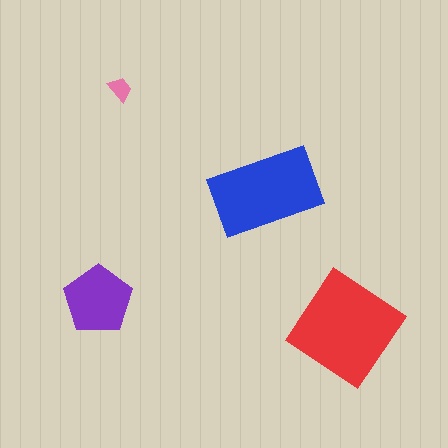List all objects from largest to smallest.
The red diamond, the blue rectangle, the purple pentagon, the pink trapezoid.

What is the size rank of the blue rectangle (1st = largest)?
2nd.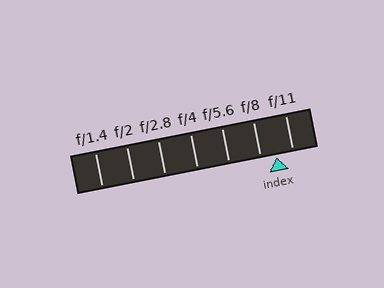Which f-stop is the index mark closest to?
The index mark is closest to f/8.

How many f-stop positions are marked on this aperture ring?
There are 7 f-stop positions marked.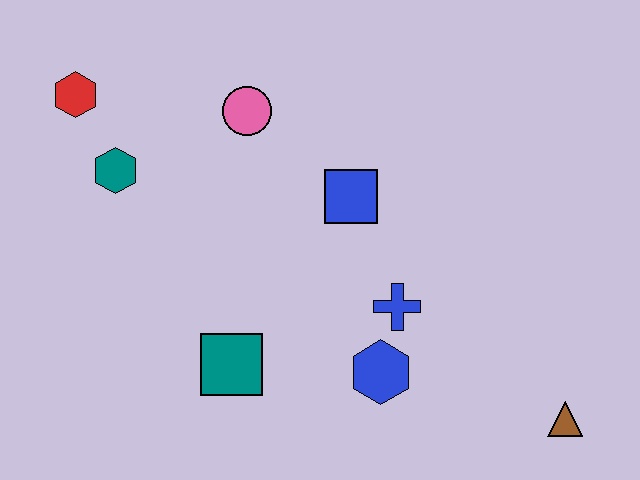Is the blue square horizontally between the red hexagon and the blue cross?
Yes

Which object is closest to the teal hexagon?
The red hexagon is closest to the teal hexagon.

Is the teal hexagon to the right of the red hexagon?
Yes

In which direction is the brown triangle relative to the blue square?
The brown triangle is below the blue square.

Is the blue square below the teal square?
No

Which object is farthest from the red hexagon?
The brown triangle is farthest from the red hexagon.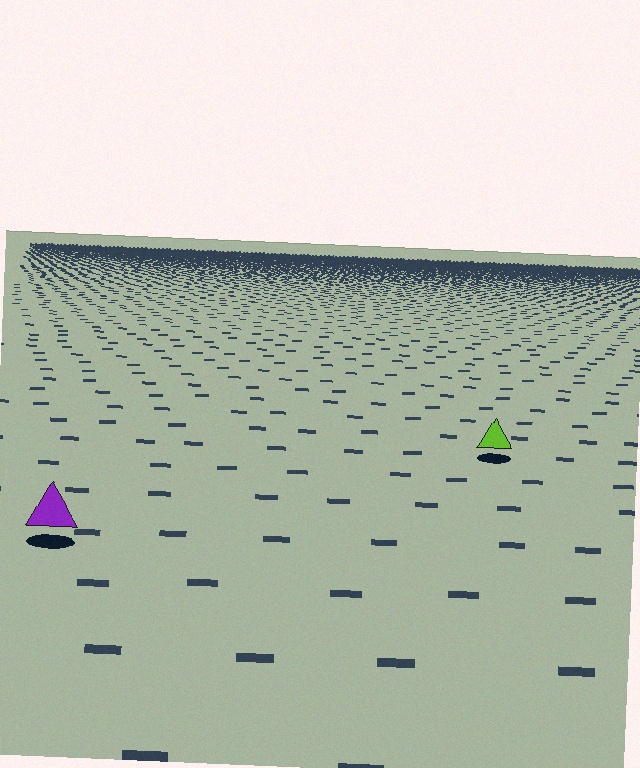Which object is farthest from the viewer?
The lime triangle is farthest from the viewer. It appears smaller and the ground texture around it is denser.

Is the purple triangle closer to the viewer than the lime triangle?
Yes. The purple triangle is closer — you can tell from the texture gradient: the ground texture is coarser near it.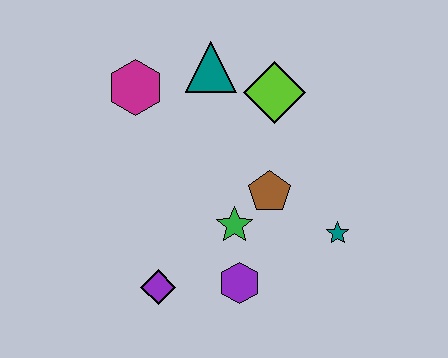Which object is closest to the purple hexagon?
The green star is closest to the purple hexagon.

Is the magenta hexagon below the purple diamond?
No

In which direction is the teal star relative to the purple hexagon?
The teal star is to the right of the purple hexagon.